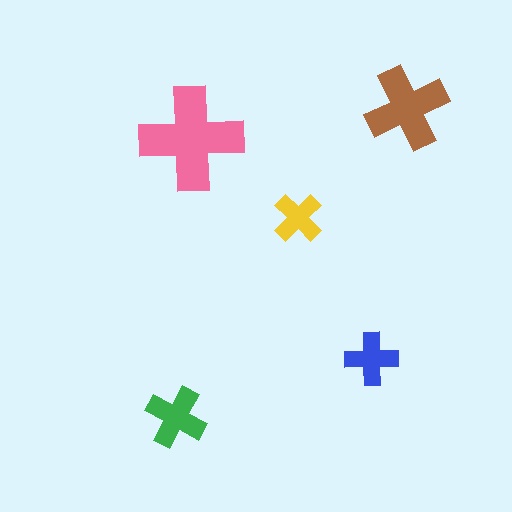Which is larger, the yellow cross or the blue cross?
The blue one.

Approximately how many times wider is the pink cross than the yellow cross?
About 2 times wider.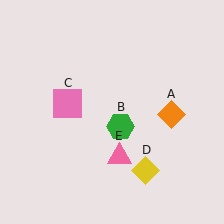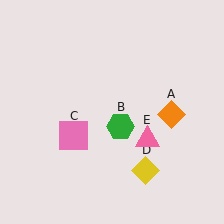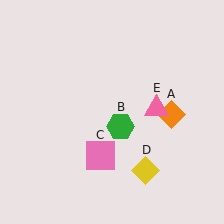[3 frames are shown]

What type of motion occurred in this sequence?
The pink square (object C), pink triangle (object E) rotated counterclockwise around the center of the scene.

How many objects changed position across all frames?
2 objects changed position: pink square (object C), pink triangle (object E).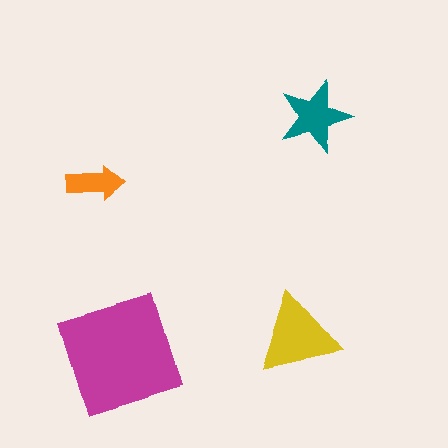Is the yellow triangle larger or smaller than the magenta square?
Smaller.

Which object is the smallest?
The orange arrow.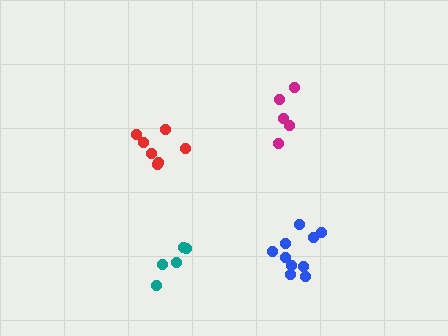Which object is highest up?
The magenta cluster is topmost.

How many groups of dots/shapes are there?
There are 4 groups.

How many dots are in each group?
Group 1: 7 dots, Group 2: 5 dots, Group 3: 5 dots, Group 4: 10 dots (27 total).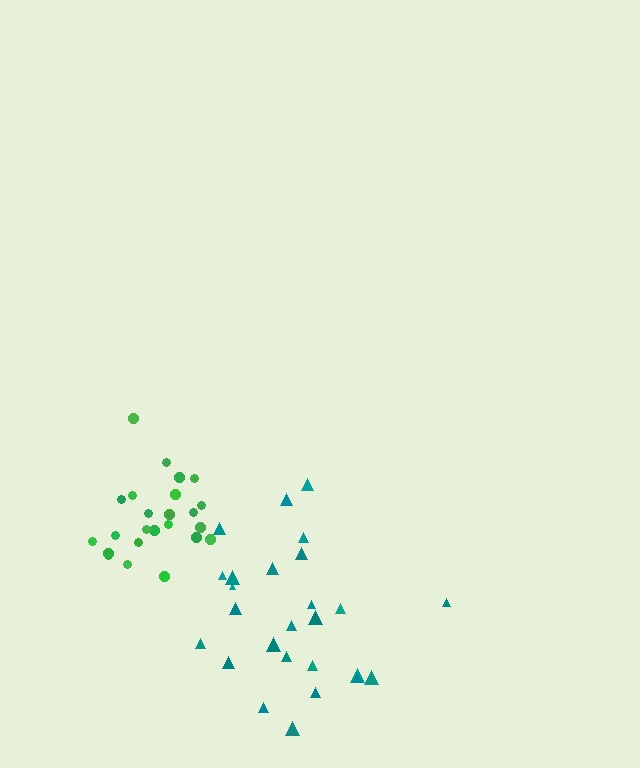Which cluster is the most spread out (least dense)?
Teal.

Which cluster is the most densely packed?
Green.